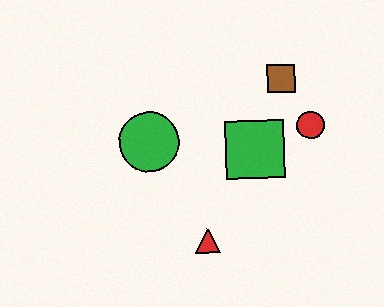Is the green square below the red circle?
Yes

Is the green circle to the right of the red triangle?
No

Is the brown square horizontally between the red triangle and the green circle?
No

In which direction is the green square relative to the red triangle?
The green square is above the red triangle.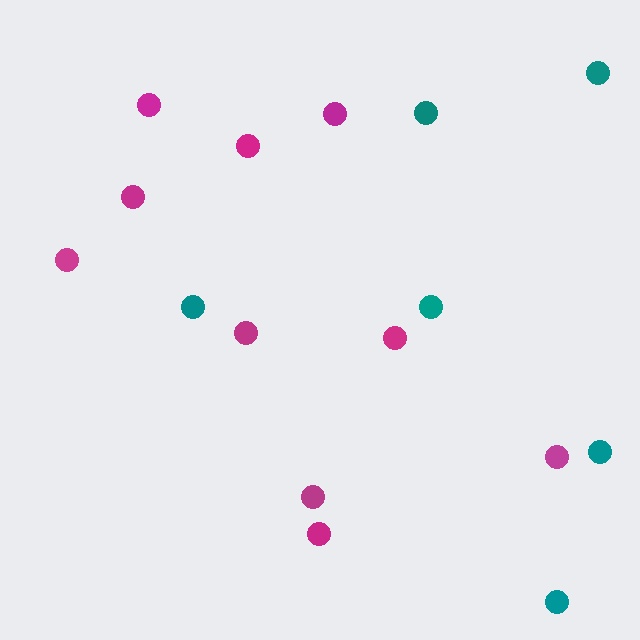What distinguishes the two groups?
There are 2 groups: one group of magenta circles (10) and one group of teal circles (6).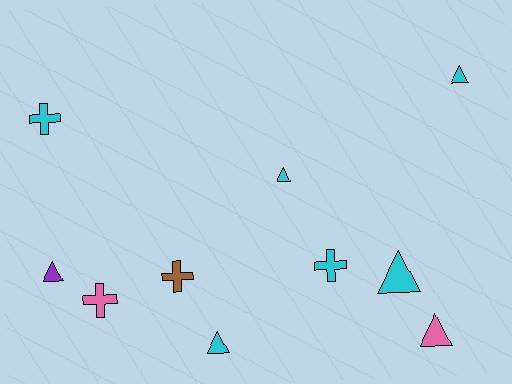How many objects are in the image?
There are 10 objects.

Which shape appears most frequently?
Triangle, with 6 objects.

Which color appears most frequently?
Cyan, with 6 objects.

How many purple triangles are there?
There is 1 purple triangle.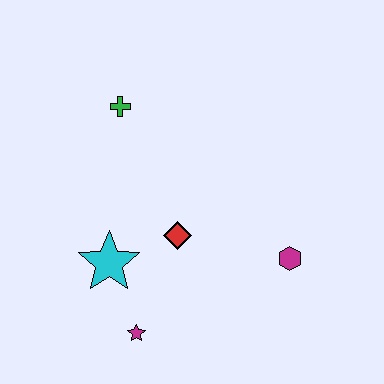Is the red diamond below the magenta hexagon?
No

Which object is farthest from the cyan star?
The magenta hexagon is farthest from the cyan star.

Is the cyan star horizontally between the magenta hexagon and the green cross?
No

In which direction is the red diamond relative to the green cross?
The red diamond is below the green cross.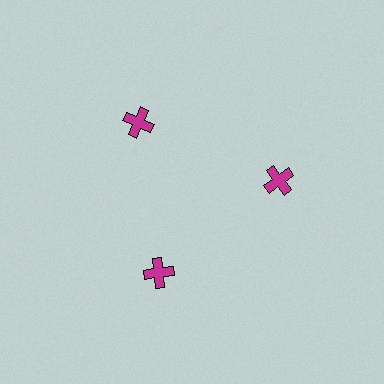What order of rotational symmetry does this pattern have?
This pattern has 3-fold rotational symmetry.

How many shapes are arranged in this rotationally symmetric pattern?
There are 3 shapes, arranged in 3 groups of 1.